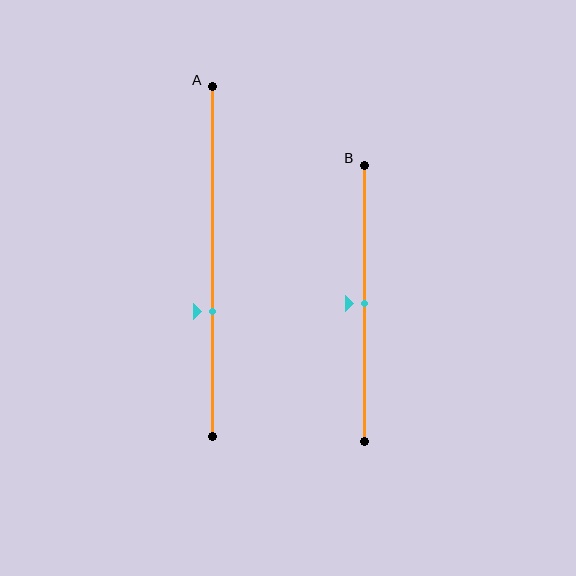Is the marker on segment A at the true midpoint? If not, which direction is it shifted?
No, the marker on segment A is shifted downward by about 14% of the segment length.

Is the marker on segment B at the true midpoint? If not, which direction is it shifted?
Yes, the marker on segment B is at the true midpoint.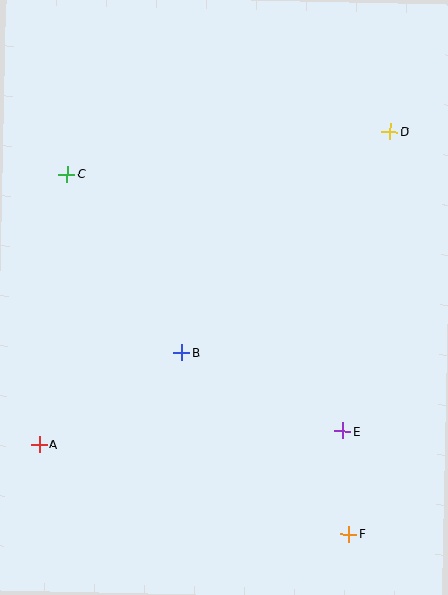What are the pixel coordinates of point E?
Point E is at (343, 431).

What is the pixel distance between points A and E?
The distance between A and E is 304 pixels.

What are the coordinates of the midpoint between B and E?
The midpoint between B and E is at (262, 392).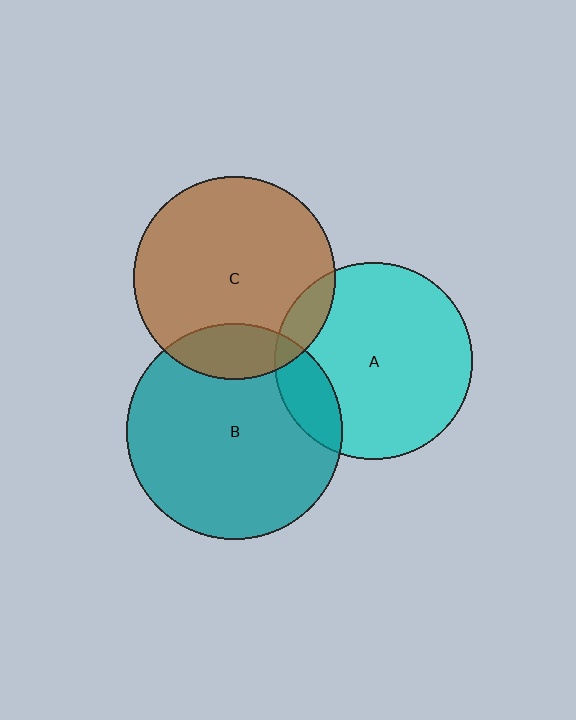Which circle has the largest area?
Circle B (teal).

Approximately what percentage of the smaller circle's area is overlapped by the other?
Approximately 15%.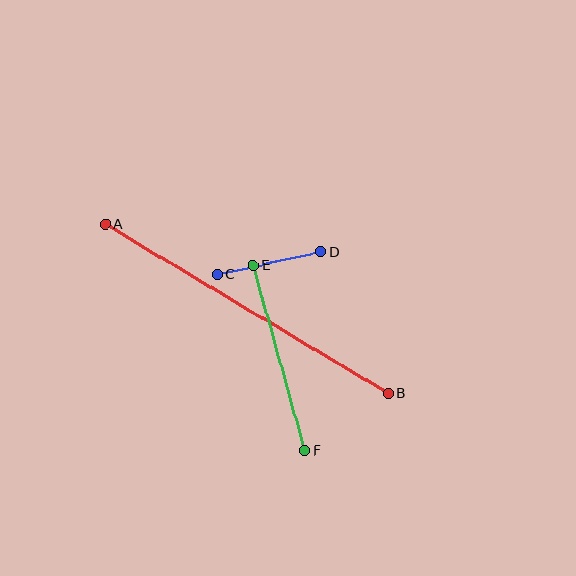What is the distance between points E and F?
The distance is approximately 192 pixels.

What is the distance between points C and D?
The distance is approximately 107 pixels.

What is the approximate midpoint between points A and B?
The midpoint is at approximately (247, 309) pixels.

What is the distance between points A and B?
The distance is approximately 330 pixels.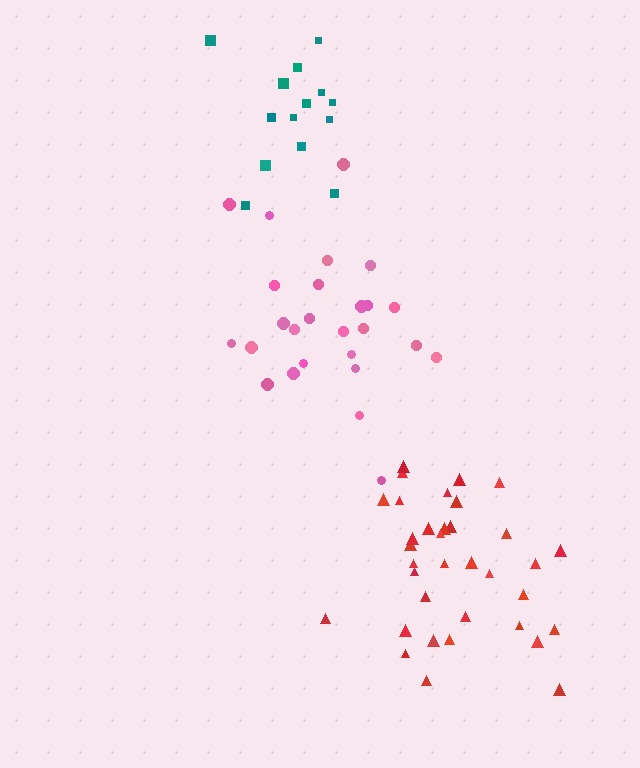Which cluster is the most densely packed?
Red.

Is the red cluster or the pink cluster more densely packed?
Red.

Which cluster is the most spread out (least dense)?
Pink.